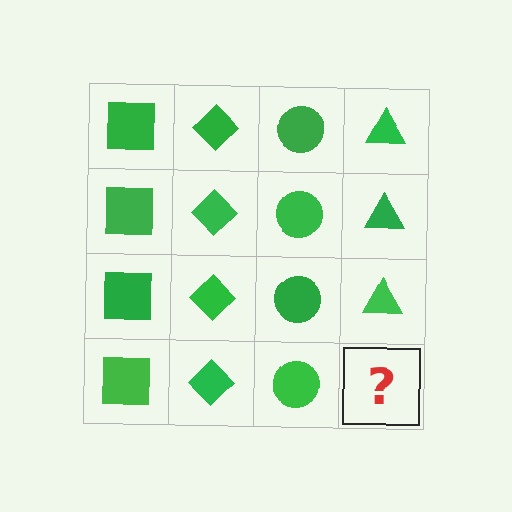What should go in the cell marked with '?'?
The missing cell should contain a green triangle.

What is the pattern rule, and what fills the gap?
The rule is that each column has a consistent shape. The gap should be filled with a green triangle.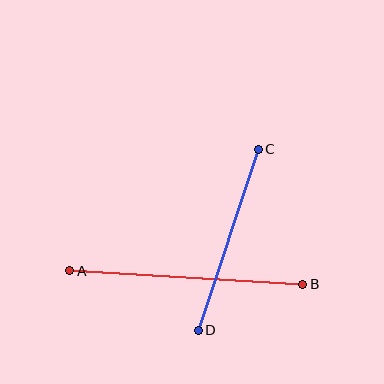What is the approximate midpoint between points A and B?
The midpoint is at approximately (186, 278) pixels.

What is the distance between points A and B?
The distance is approximately 233 pixels.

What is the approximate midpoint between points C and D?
The midpoint is at approximately (228, 240) pixels.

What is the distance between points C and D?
The distance is approximately 190 pixels.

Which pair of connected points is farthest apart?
Points A and B are farthest apart.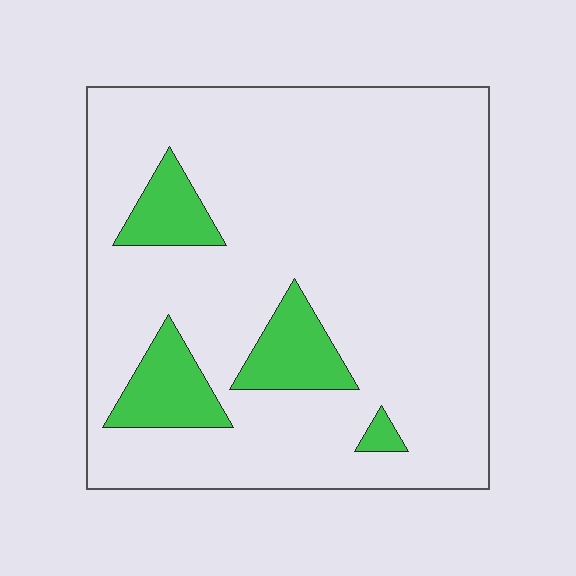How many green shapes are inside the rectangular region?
4.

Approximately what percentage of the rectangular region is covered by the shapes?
Approximately 15%.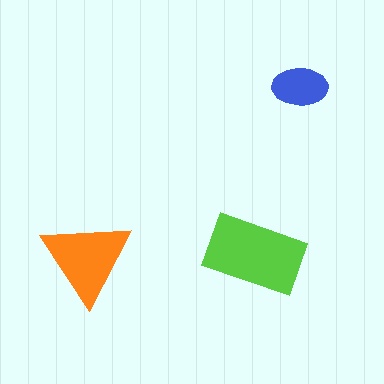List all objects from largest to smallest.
The lime rectangle, the orange triangle, the blue ellipse.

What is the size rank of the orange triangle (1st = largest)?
2nd.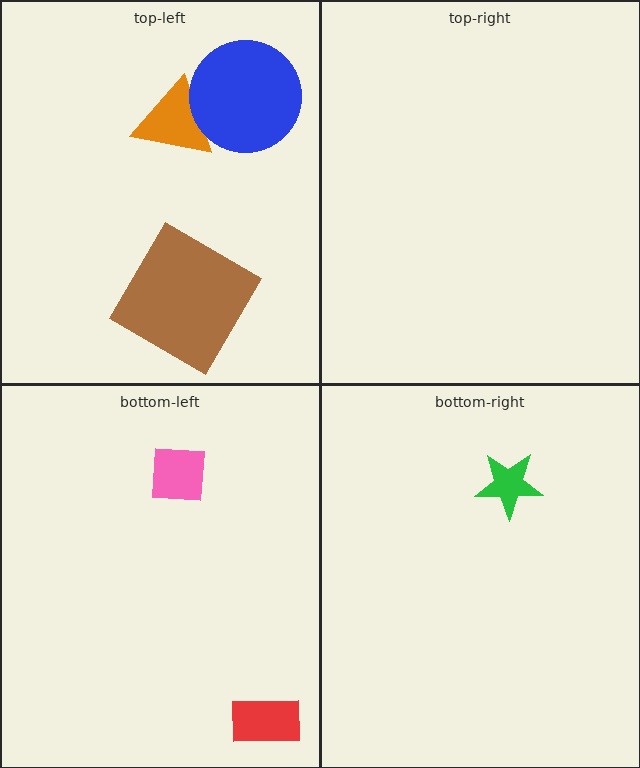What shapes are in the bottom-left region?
The pink square, the red rectangle.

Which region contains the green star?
The bottom-right region.